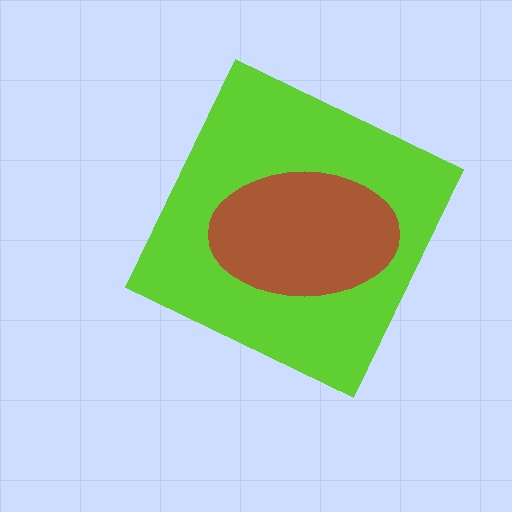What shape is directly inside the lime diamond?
The brown ellipse.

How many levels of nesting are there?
2.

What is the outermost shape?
The lime diamond.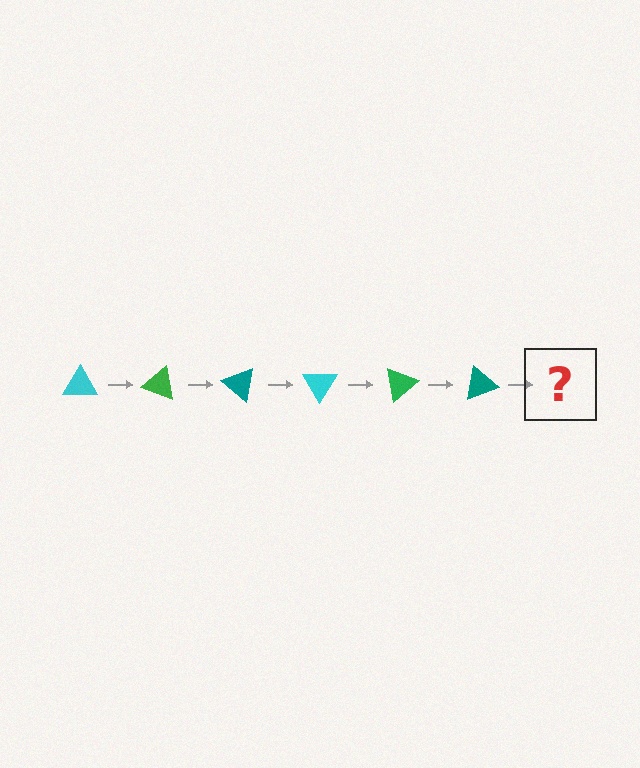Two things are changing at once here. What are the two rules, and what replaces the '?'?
The two rules are that it rotates 20 degrees each step and the color cycles through cyan, green, and teal. The '?' should be a cyan triangle, rotated 120 degrees from the start.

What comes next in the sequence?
The next element should be a cyan triangle, rotated 120 degrees from the start.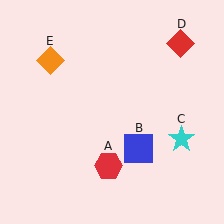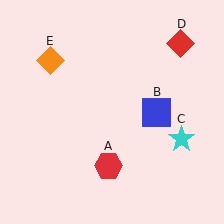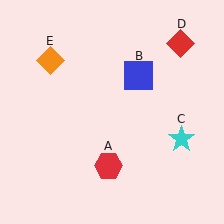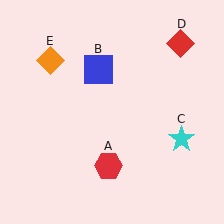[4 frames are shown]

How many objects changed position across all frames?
1 object changed position: blue square (object B).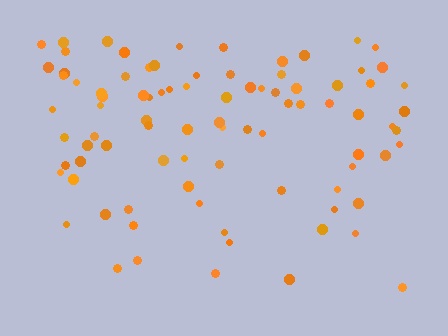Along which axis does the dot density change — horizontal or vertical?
Vertical.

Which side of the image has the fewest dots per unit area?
The bottom.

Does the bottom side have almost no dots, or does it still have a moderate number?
Still a moderate number, just noticeably fewer than the top.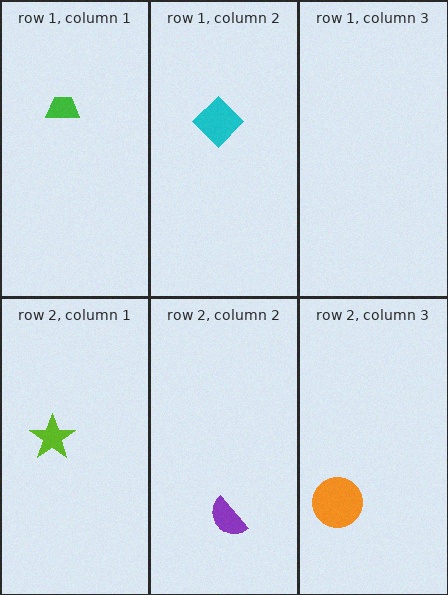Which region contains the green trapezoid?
The row 1, column 1 region.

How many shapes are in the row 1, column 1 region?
1.